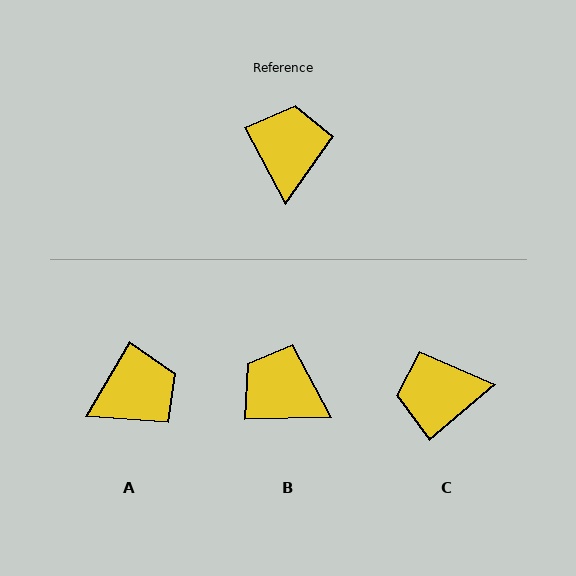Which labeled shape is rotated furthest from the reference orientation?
C, about 102 degrees away.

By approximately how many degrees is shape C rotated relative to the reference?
Approximately 102 degrees counter-clockwise.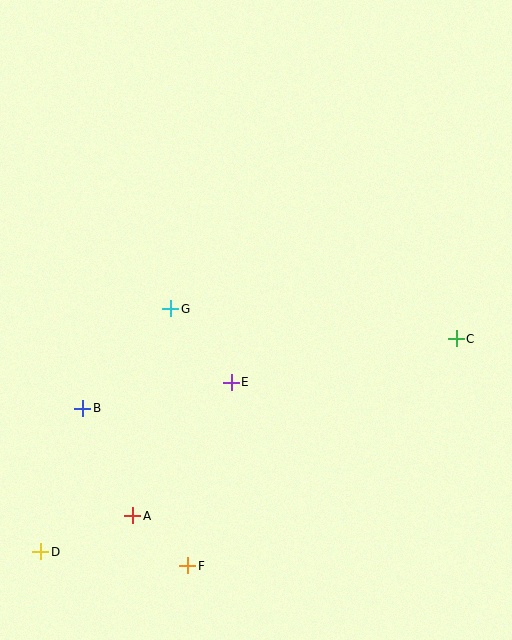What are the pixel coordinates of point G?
Point G is at (171, 309).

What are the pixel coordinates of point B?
Point B is at (83, 408).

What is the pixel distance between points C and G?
The distance between C and G is 287 pixels.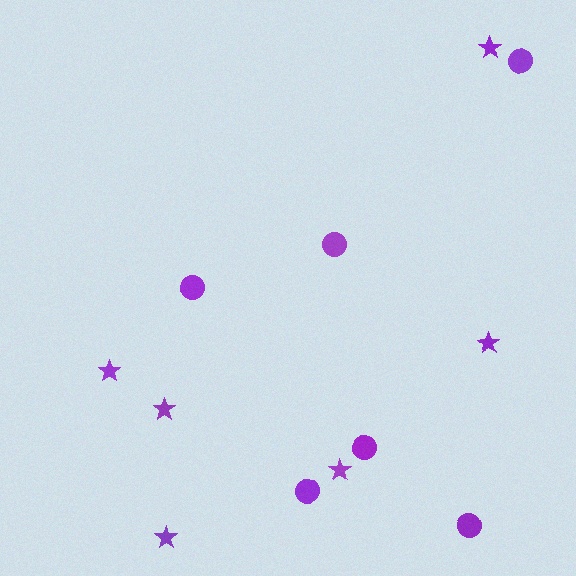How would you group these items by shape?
There are 2 groups: one group of circles (6) and one group of stars (6).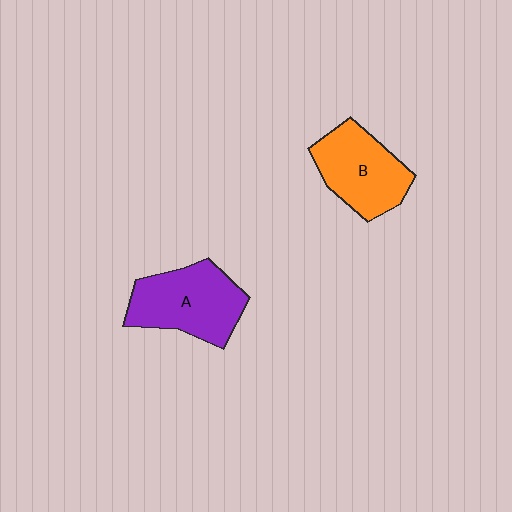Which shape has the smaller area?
Shape B (orange).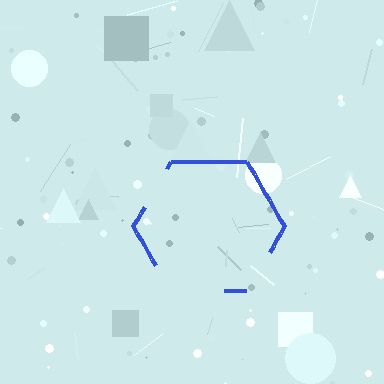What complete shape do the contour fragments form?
The contour fragments form a hexagon.